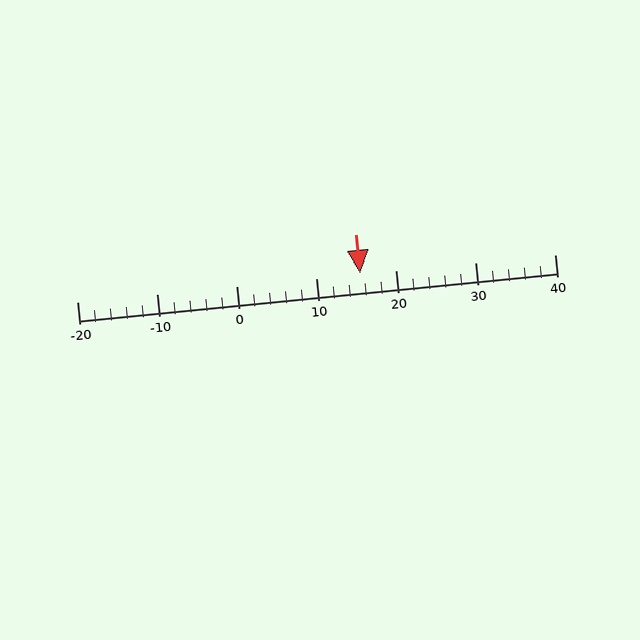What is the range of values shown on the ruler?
The ruler shows values from -20 to 40.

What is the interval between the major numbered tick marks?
The major tick marks are spaced 10 units apart.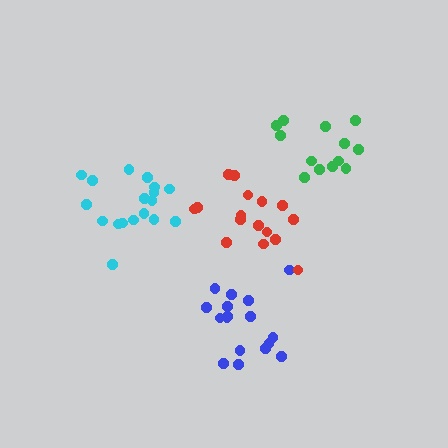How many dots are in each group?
Group 1: 18 dots, Group 2: 17 dots, Group 3: 13 dots, Group 4: 16 dots (64 total).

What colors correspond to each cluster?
The clusters are colored: cyan, blue, green, red.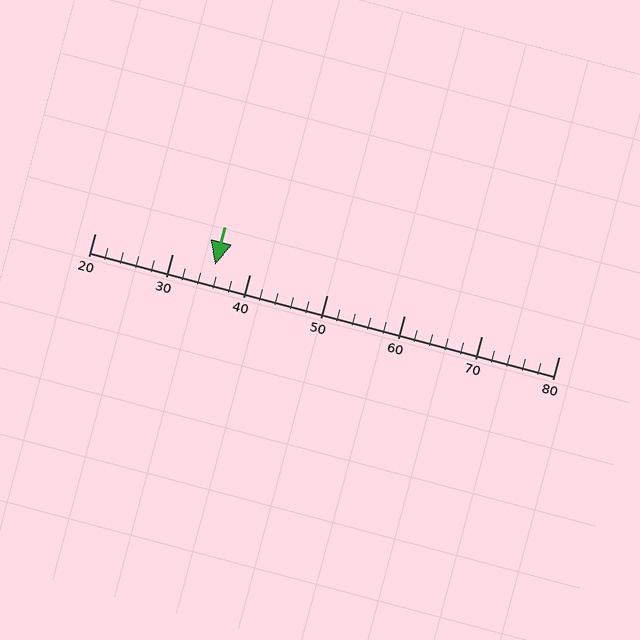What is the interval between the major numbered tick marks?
The major tick marks are spaced 10 units apart.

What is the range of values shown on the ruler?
The ruler shows values from 20 to 80.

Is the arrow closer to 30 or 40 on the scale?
The arrow is closer to 40.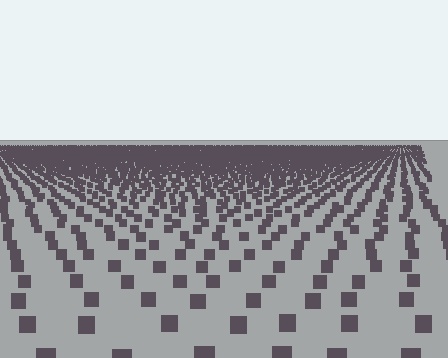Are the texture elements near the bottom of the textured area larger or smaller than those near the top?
Larger. Near the bottom, elements are closer to the viewer and appear at a bigger on-screen size.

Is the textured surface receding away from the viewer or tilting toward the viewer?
The surface is receding away from the viewer. Texture elements get smaller and denser toward the top.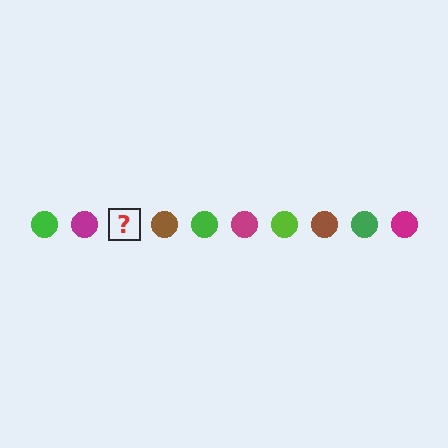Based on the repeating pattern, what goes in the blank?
The blank should be a lime circle.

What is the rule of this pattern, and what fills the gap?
The rule is that the pattern cycles through green, magenta, lime, brown circles. The gap should be filled with a lime circle.